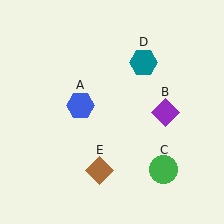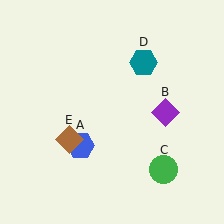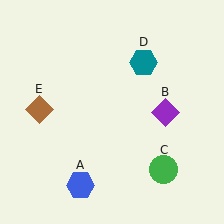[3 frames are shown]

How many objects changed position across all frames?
2 objects changed position: blue hexagon (object A), brown diamond (object E).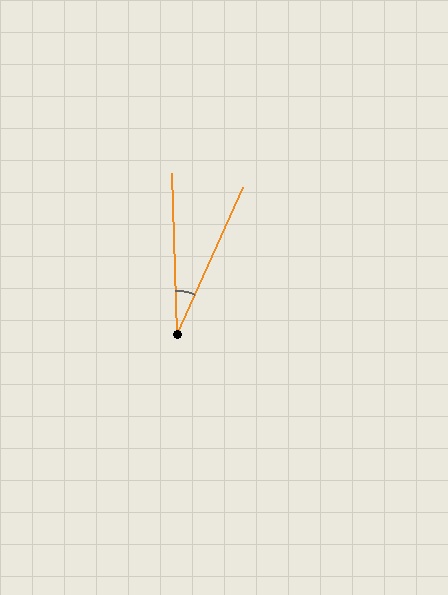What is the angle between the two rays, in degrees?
Approximately 26 degrees.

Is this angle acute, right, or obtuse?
It is acute.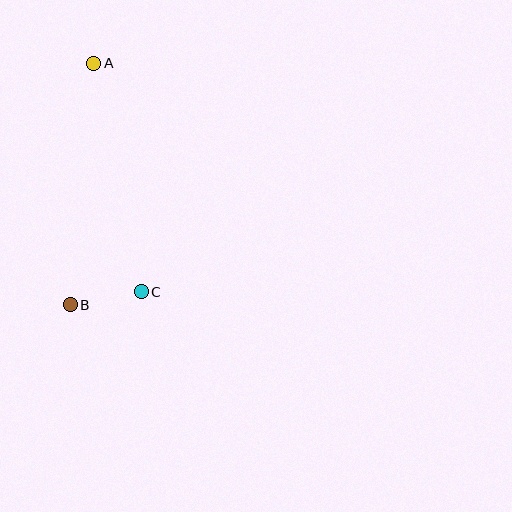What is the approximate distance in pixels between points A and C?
The distance between A and C is approximately 234 pixels.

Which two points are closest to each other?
Points B and C are closest to each other.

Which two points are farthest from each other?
Points A and B are farthest from each other.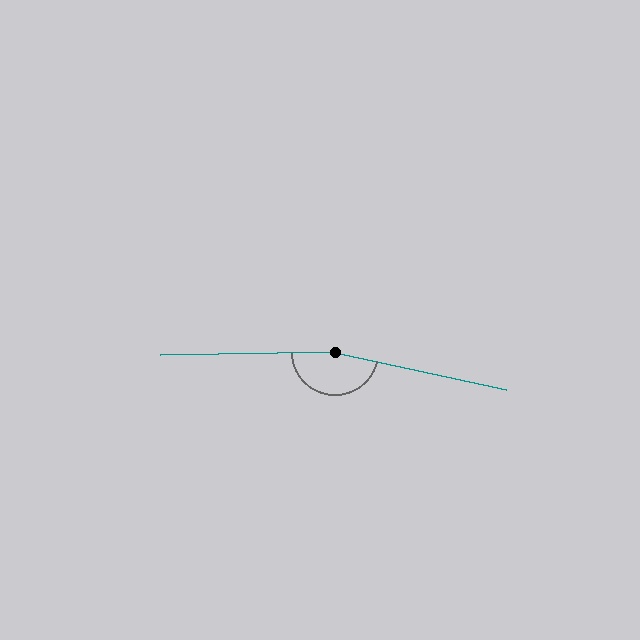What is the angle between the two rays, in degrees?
Approximately 167 degrees.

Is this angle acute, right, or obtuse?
It is obtuse.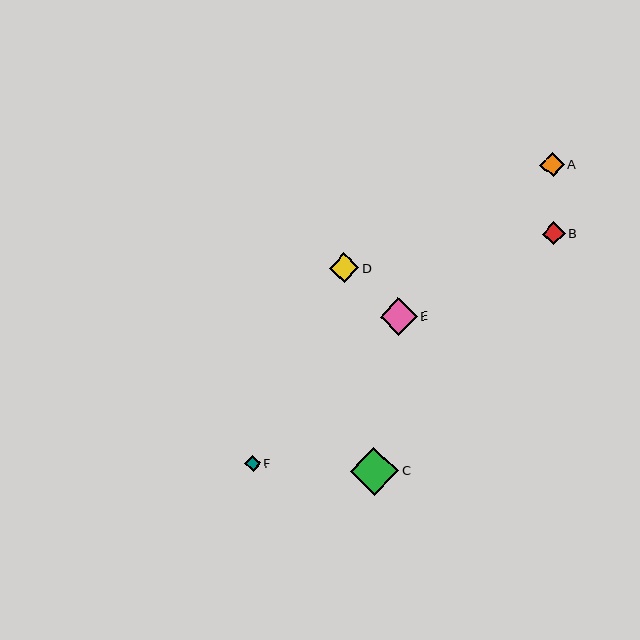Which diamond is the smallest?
Diamond F is the smallest with a size of approximately 16 pixels.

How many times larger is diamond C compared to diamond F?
Diamond C is approximately 3.0 times the size of diamond F.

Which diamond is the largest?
Diamond C is the largest with a size of approximately 48 pixels.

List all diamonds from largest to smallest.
From largest to smallest: C, E, D, A, B, F.